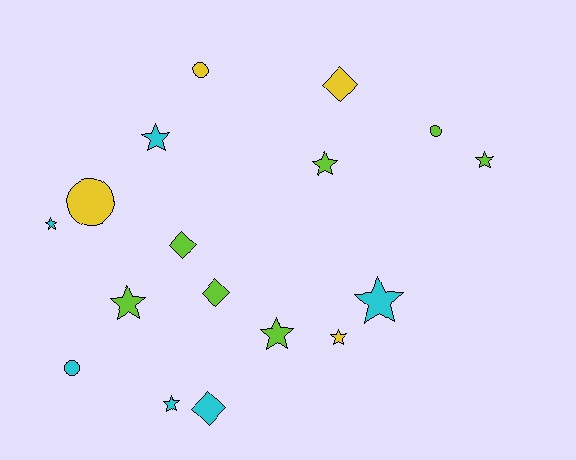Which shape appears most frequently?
Star, with 9 objects.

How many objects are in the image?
There are 17 objects.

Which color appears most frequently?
Lime, with 7 objects.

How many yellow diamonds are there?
There is 1 yellow diamond.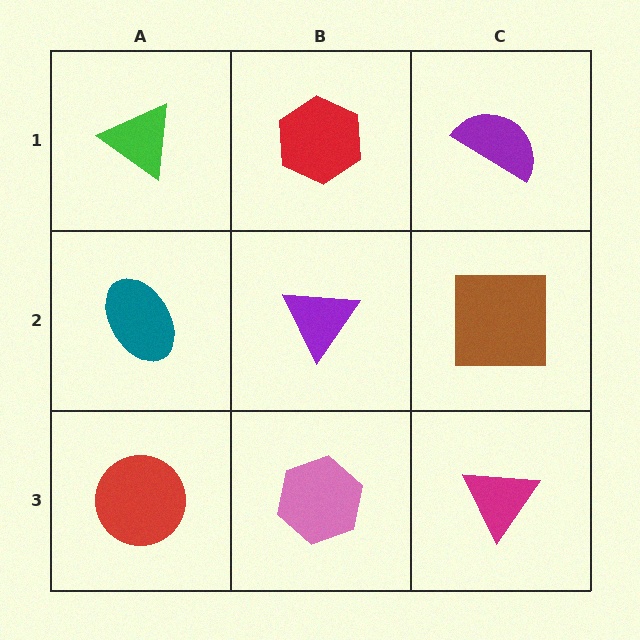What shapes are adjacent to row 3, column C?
A brown square (row 2, column C), a pink hexagon (row 3, column B).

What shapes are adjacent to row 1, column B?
A purple triangle (row 2, column B), a green triangle (row 1, column A), a purple semicircle (row 1, column C).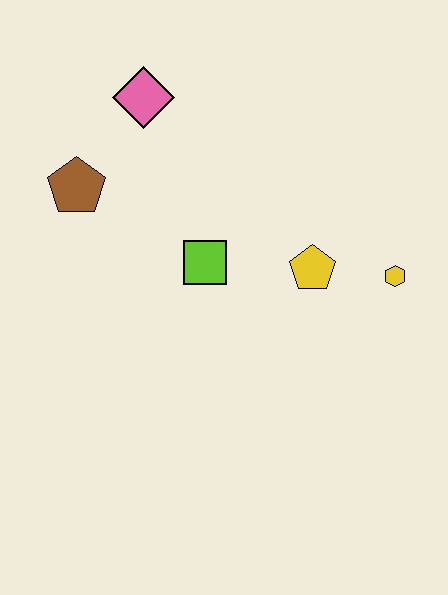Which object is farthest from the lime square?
The yellow hexagon is farthest from the lime square.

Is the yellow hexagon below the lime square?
Yes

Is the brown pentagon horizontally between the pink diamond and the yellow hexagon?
No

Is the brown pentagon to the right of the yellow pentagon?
No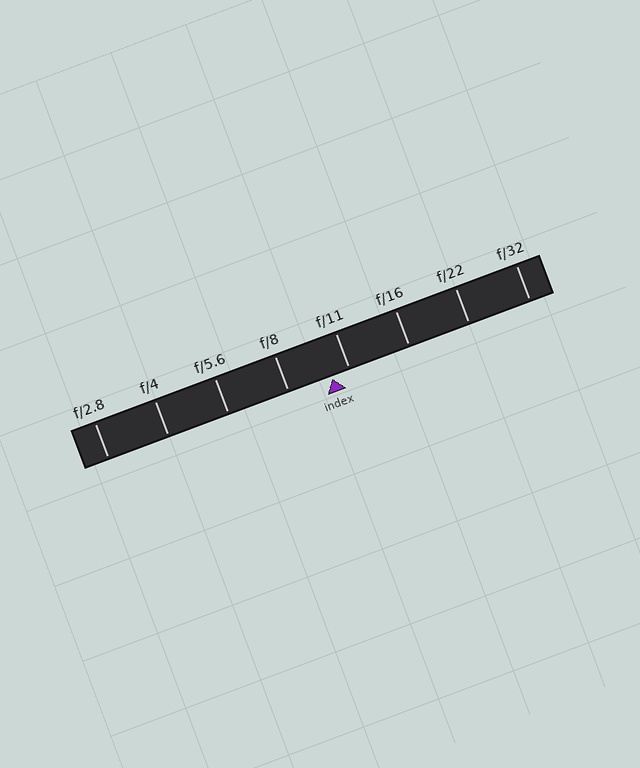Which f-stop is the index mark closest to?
The index mark is closest to f/11.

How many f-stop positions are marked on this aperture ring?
There are 8 f-stop positions marked.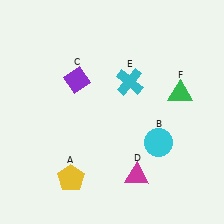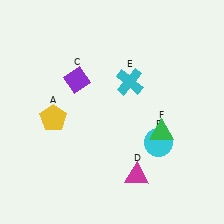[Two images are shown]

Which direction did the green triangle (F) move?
The green triangle (F) moved down.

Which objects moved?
The objects that moved are: the yellow pentagon (A), the green triangle (F).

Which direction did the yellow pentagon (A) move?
The yellow pentagon (A) moved up.